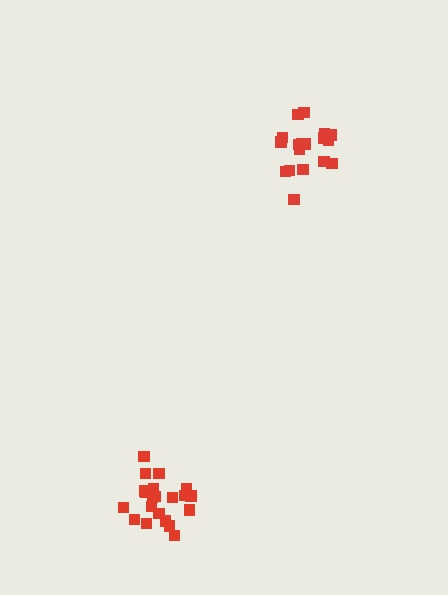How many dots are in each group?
Group 1: 18 dots, Group 2: 21 dots (39 total).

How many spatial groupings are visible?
There are 2 spatial groupings.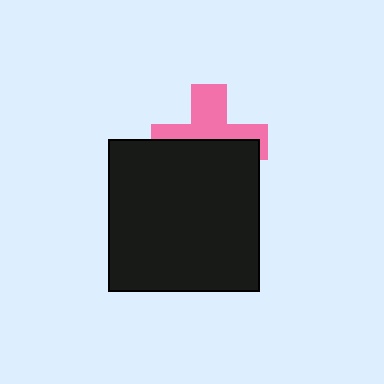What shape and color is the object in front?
The object in front is a black square.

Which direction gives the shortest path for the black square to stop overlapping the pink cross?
Moving down gives the shortest separation.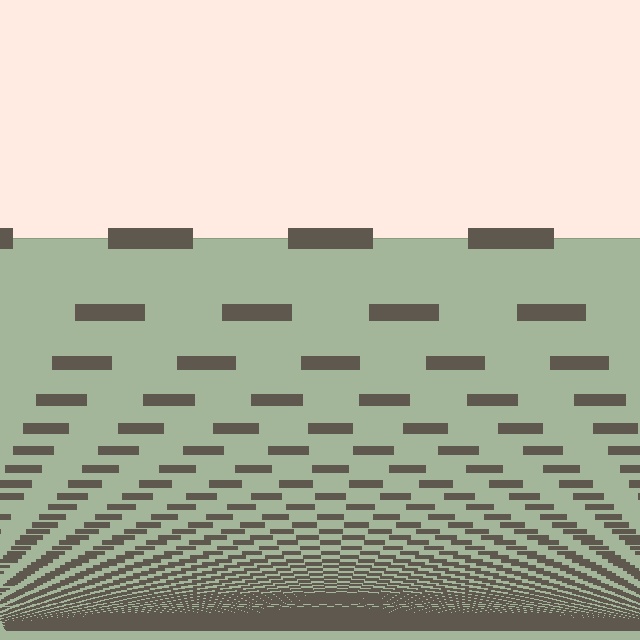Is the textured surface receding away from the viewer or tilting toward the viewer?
The surface appears to tilt toward the viewer. Texture elements get larger and sparser toward the top.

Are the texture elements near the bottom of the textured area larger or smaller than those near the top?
Smaller. The gradient is inverted — elements near the bottom are smaller and denser.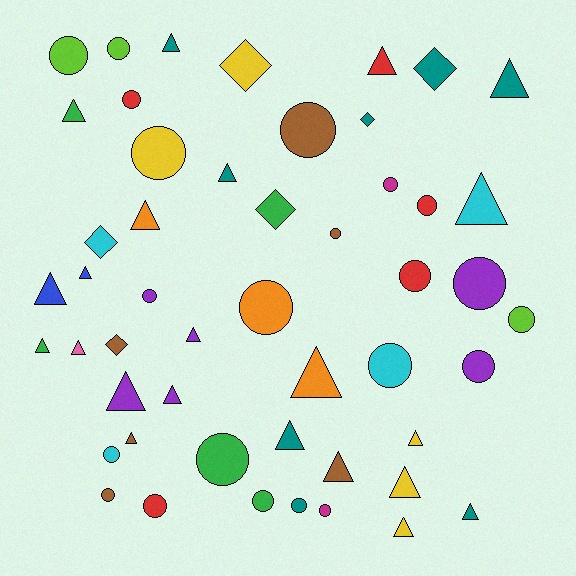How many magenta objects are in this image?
There are 2 magenta objects.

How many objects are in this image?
There are 50 objects.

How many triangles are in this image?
There are 22 triangles.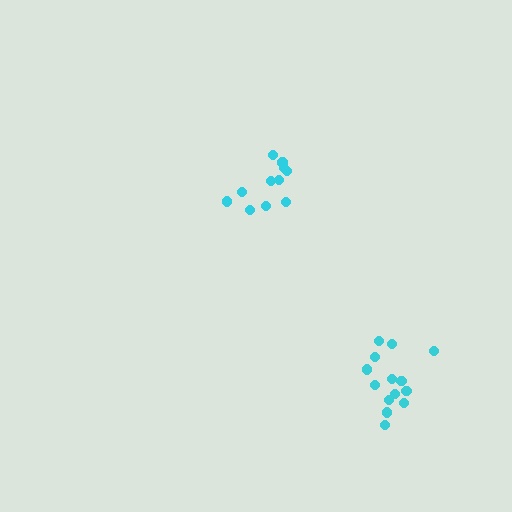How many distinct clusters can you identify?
There are 2 distinct clusters.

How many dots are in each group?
Group 1: 11 dots, Group 2: 14 dots (25 total).